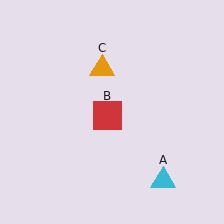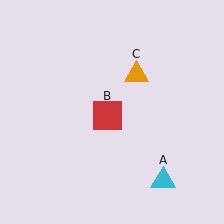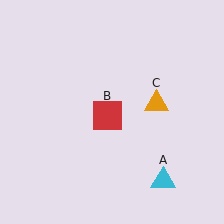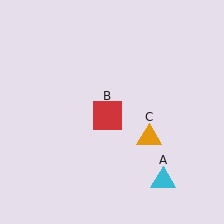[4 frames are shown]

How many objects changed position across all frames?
1 object changed position: orange triangle (object C).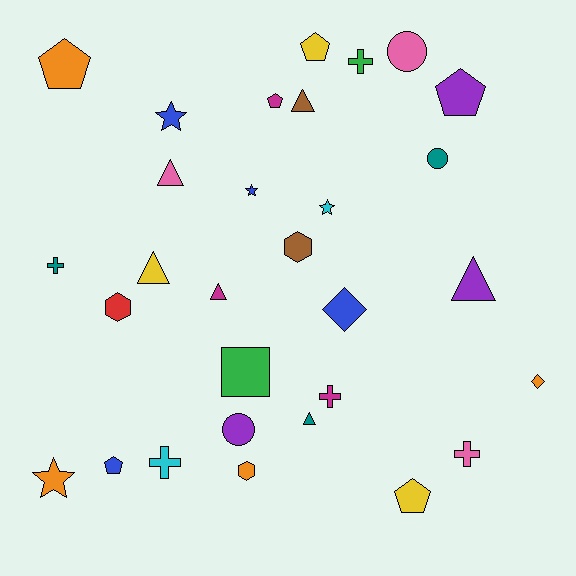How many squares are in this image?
There is 1 square.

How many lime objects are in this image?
There are no lime objects.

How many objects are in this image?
There are 30 objects.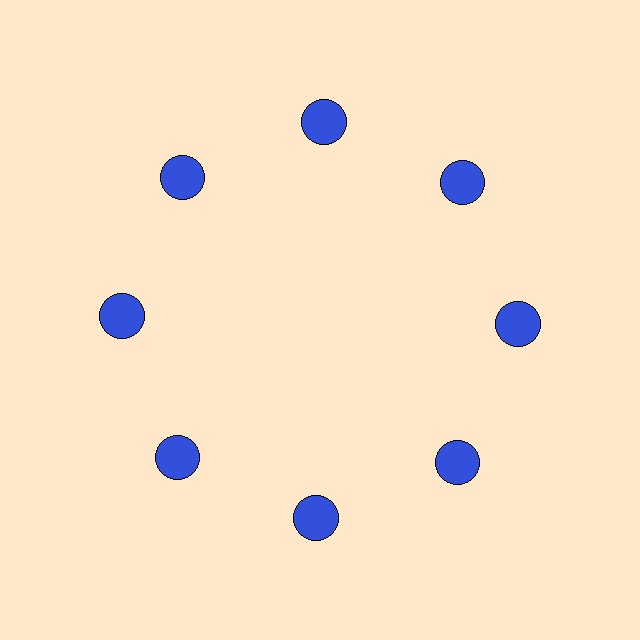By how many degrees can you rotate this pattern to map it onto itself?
The pattern maps onto itself every 45 degrees of rotation.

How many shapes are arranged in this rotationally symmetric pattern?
There are 8 shapes, arranged in 8 groups of 1.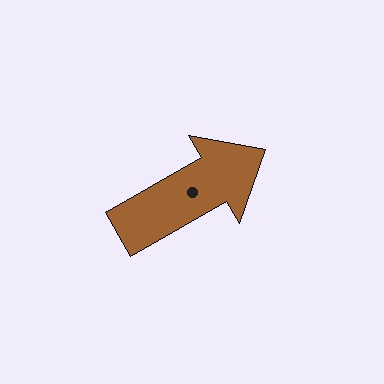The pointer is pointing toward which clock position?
Roughly 2 o'clock.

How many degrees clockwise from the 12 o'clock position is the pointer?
Approximately 60 degrees.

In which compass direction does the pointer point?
Northeast.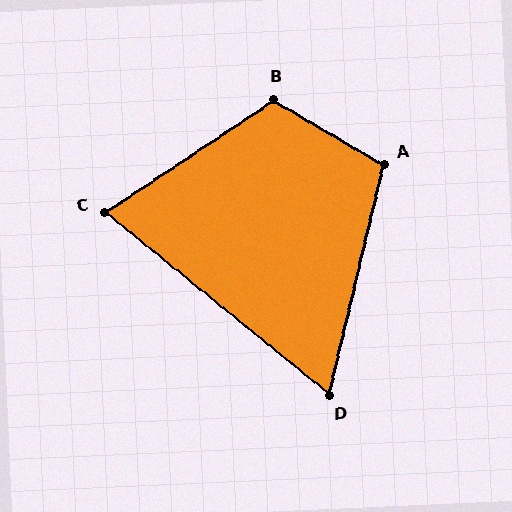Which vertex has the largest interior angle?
B, at approximately 116 degrees.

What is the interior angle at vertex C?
Approximately 73 degrees (acute).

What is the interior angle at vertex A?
Approximately 107 degrees (obtuse).